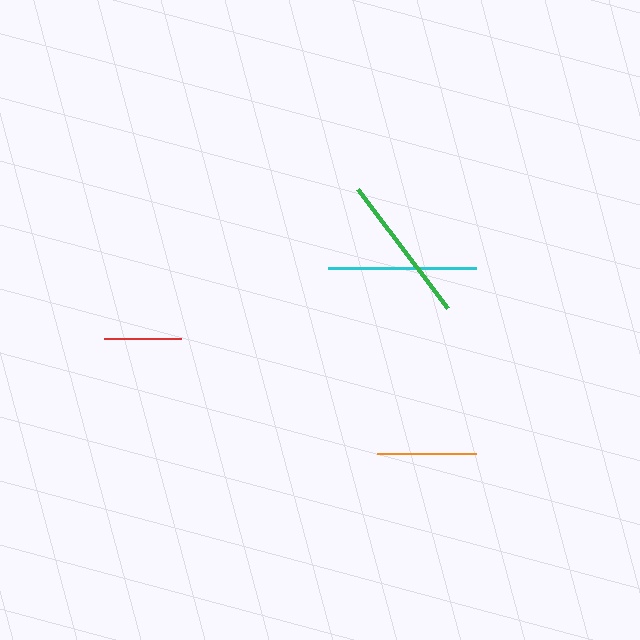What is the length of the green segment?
The green segment is approximately 149 pixels long.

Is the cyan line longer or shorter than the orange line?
The cyan line is longer than the orange line.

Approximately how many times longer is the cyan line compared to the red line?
The cyan line is approximately 1.9 times the length of the red line.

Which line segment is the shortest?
The red line is the shortest at approximately 77 pixels.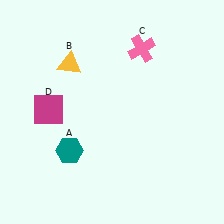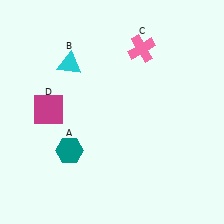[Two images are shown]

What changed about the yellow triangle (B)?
In Image 1, B is yellow. In Image 2, it changed to cyan.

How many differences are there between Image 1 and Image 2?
There is 1 difference between the two images.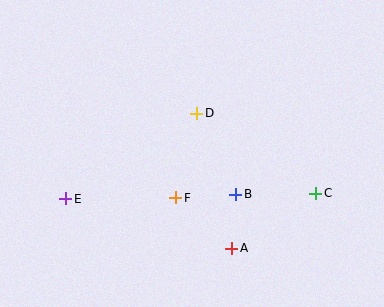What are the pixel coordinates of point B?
Point B is at (236, 194).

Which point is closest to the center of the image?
Point D at (197, 113) is closest to the center.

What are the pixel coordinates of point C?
Point C is at (316, 193).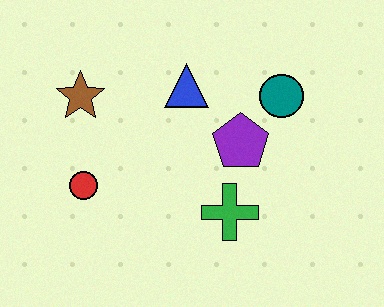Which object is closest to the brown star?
The red circle is closest to the brown star.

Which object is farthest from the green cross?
The brown star is farthest from the green cross.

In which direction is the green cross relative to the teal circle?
The green cross is below the teal circle.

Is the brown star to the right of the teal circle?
No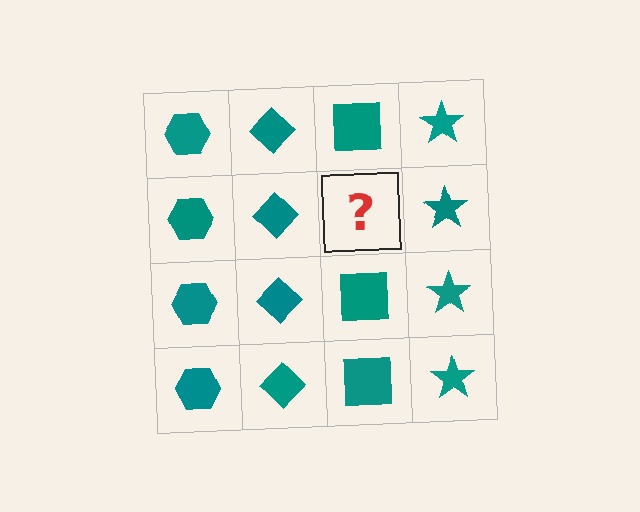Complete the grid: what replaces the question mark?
The question mark should be replaced with a teal square.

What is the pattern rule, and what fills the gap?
The rule is that each column has a consistent shape. The gap should be filled with a teal square.